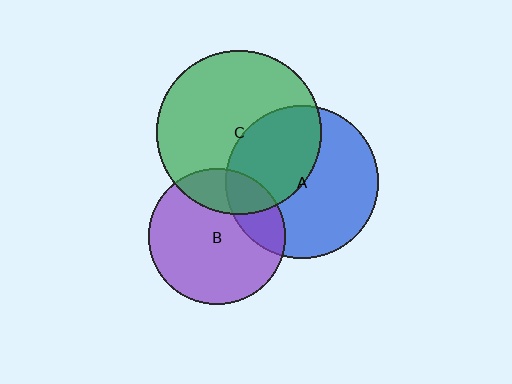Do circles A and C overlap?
Yes.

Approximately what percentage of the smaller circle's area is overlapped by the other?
Approximately 40%.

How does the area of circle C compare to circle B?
Approximately 1.5 times.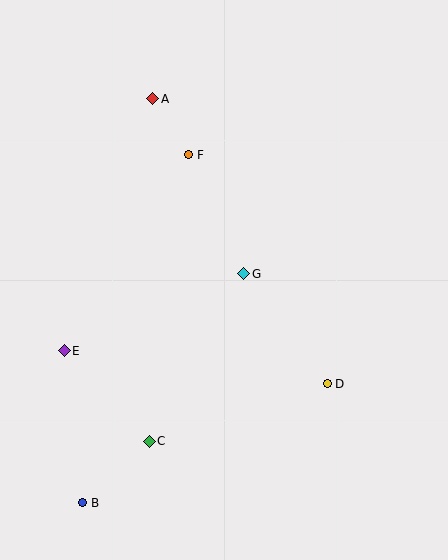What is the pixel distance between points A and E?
The distance between A and E is 268 pixels.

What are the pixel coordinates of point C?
Point C is at (149, 441).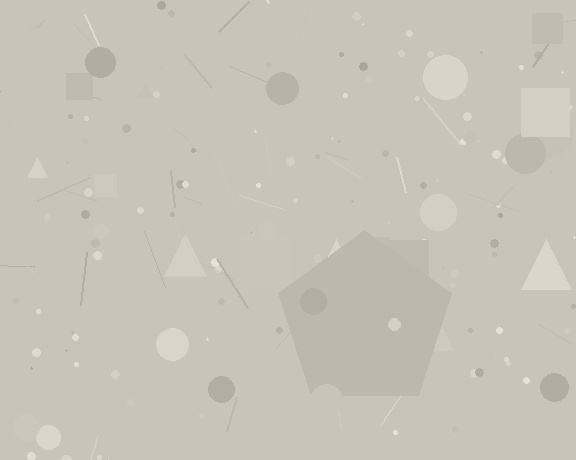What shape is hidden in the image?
A pentagon is hidden in the image.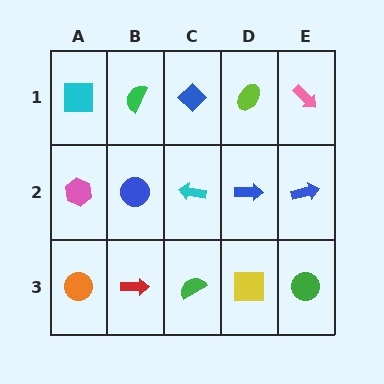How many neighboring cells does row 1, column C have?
3.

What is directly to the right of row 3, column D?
A green circle.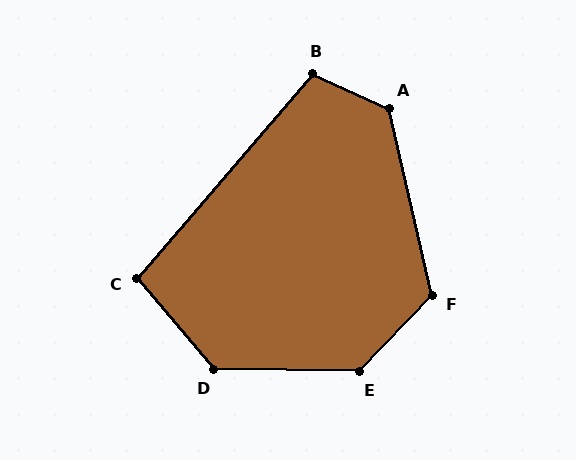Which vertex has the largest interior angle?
E, at approximately 133 degrees.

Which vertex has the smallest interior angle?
C, at approximately 100 degrees.